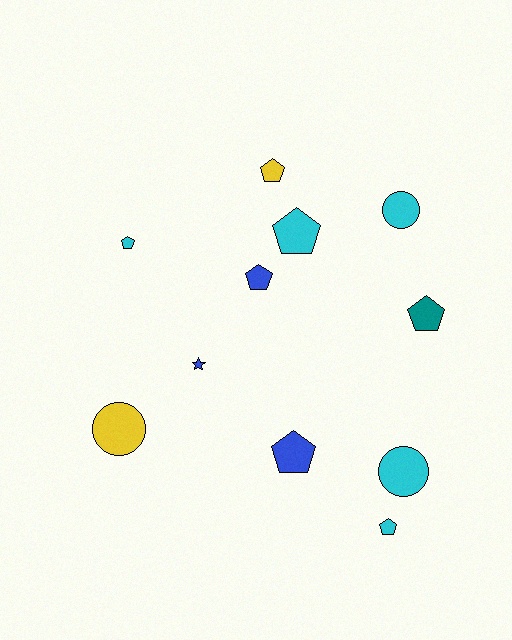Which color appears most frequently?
Cyan, with 5 objects.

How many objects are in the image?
There are 11 objects.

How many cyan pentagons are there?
There are 3 cyan pentagons.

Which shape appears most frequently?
Pentagon, with 7 objects.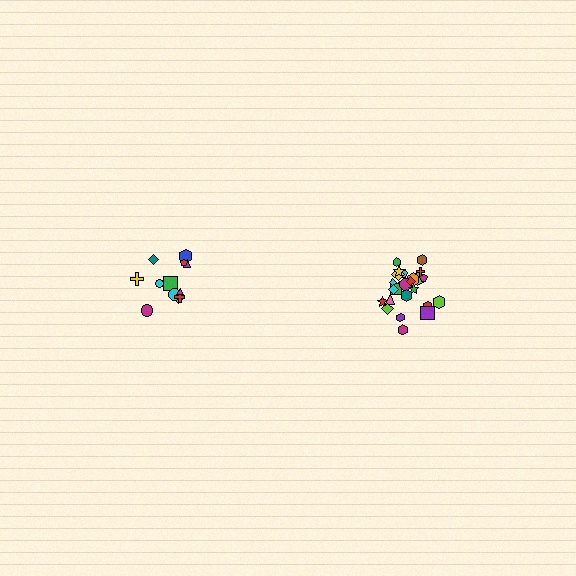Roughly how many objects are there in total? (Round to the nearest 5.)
Roughly 35 objects in total.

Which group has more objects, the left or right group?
The right group.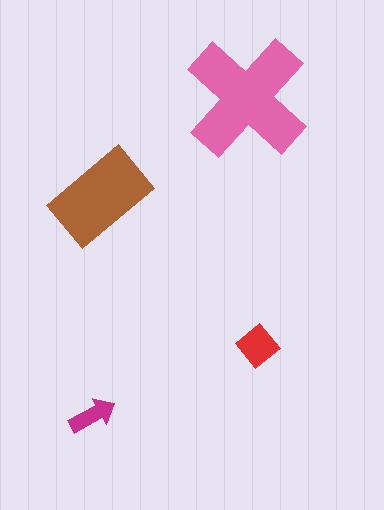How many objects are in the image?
There are 4 objects in the image.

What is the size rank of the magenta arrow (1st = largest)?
4th.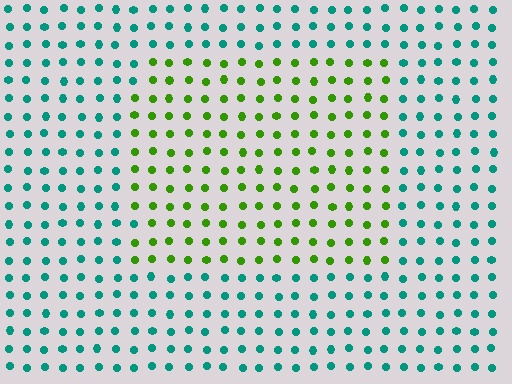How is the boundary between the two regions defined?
The boundary is defined purely by a slight shift in hue (about 69 degrees). Spacing, size, and orientation are identical on both sides.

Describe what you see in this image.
The image is filled with small teal elements in a uniform arrangement. A rectangle-shaped region is visible where the elements are tinted to a slightly different hue, forming a subtle color boundary.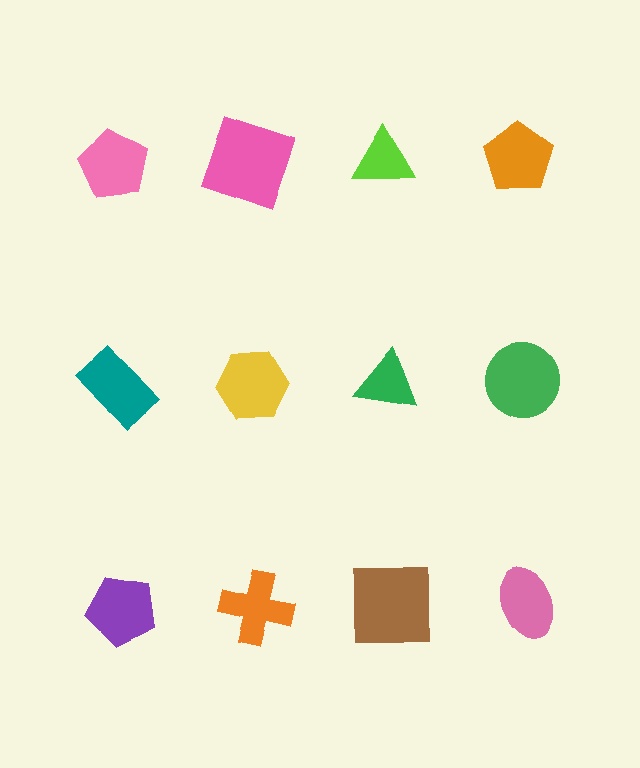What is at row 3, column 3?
A brown square.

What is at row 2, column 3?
A green triangle.